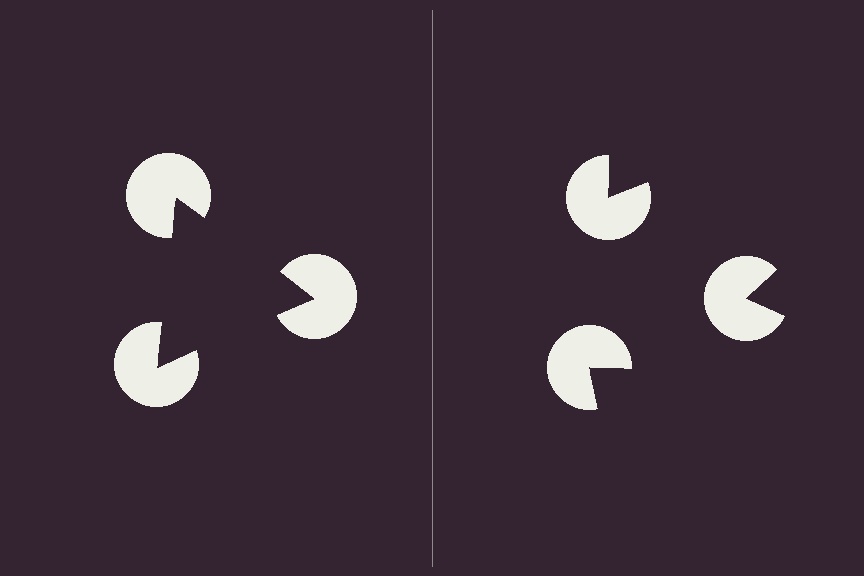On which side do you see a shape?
An illusory triangle appears on the left side. On the right side the wedge cuts are rotated, so no coherent shape forms.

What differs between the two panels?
The pac-man discs are positioned identically on both sides; only the wedge orientations differ. On the left they align to a triangle; on the right they are misaligned.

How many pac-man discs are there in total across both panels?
6 — 3 on each side.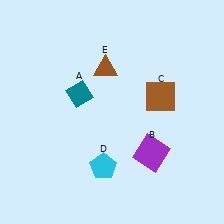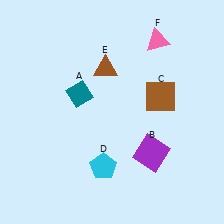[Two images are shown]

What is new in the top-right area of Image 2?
A pink triangle (F) was added in the top-right area of Image 2.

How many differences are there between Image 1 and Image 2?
There is 1 difference between the two images.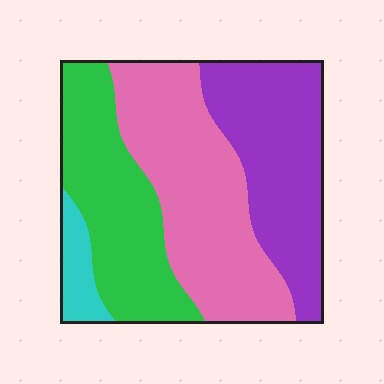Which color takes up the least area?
Cyan, at roughly 5%.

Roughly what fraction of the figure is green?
Green covers around 30% of the figure.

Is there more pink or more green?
Pink.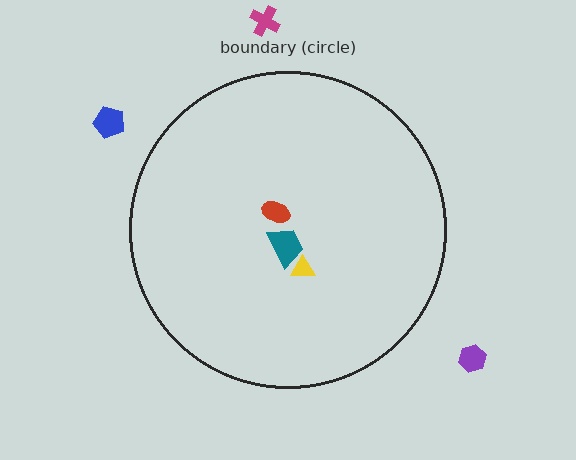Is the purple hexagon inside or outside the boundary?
Outside.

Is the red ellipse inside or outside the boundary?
Inside.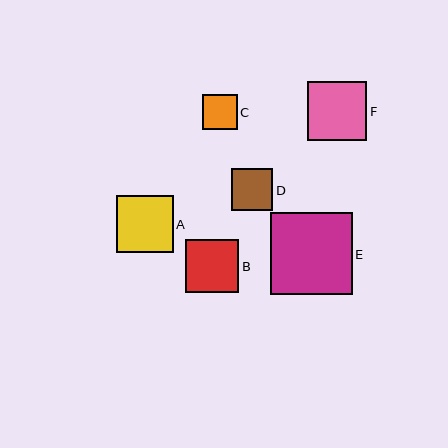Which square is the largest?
Square E is the largest with a size of approximately 82 pixels.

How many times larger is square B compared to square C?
Square B is approximately 1.5 times the size of square C.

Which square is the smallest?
Square C is the smallest with a size of approximately 35 pixels.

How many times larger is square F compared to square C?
Square F is approximately 1.7 times the size of square C.